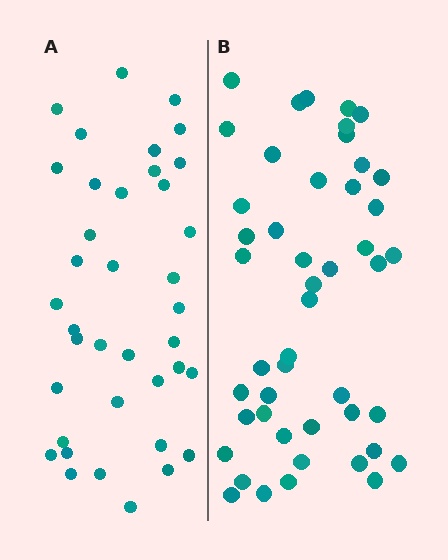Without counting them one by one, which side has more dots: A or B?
Region B (the right region) has more dots.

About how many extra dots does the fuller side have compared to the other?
Region B has roughly 8 or so more dots than region A.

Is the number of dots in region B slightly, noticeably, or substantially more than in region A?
Region B has only slightly more — the two regions are fairly close. The ratio is roughly 1.2 to 1.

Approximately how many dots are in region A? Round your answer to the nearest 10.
About 40 dots. (The exact count is 38, which rounds to 40.)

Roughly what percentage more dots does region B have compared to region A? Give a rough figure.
About 25% more.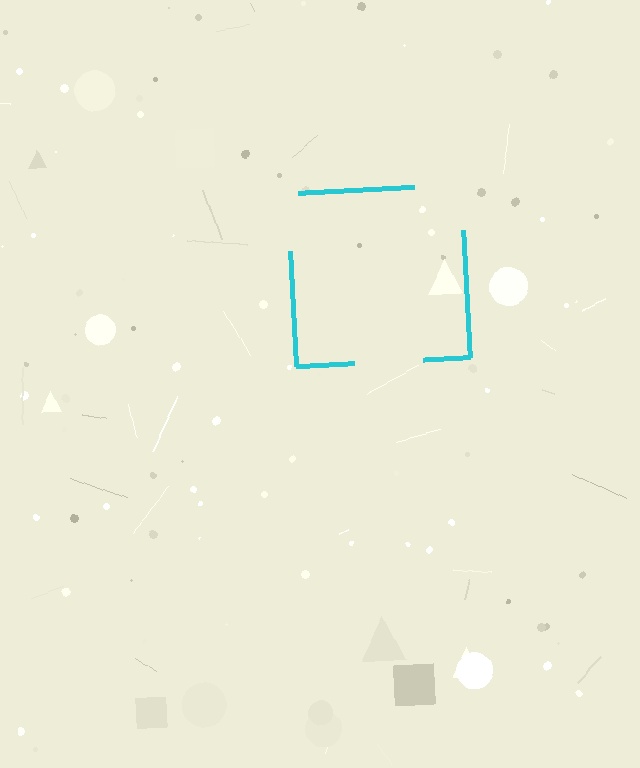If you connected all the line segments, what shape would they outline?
They would outline a square.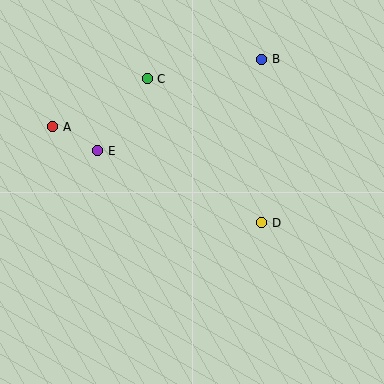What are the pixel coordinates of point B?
Point B is at (262, 59).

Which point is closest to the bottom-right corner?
Point D is closest to the bottom-right corner.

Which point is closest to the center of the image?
Point D at (262, 223) is closest to the center.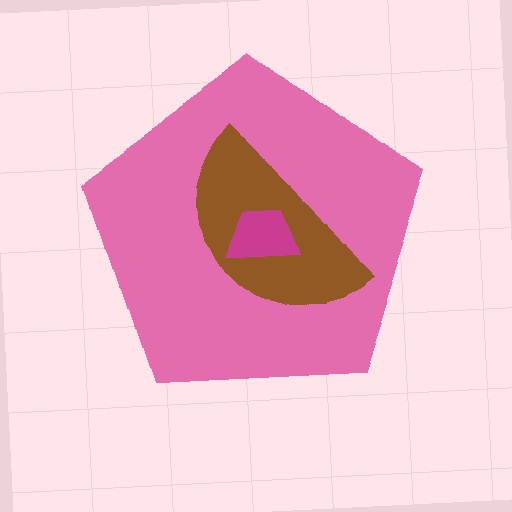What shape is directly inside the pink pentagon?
The brown semicircle.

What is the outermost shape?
The pink pentagon.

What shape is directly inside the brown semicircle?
The magenta trapezoid.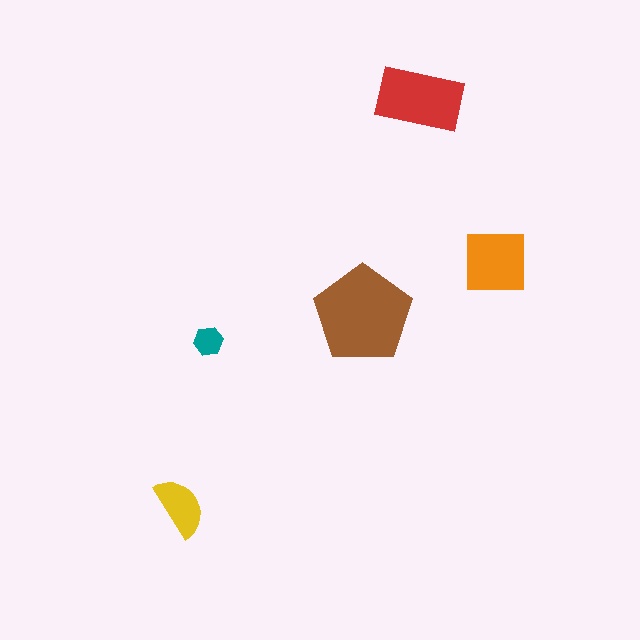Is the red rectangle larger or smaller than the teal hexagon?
Larger.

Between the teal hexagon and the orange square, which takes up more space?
The orange square.